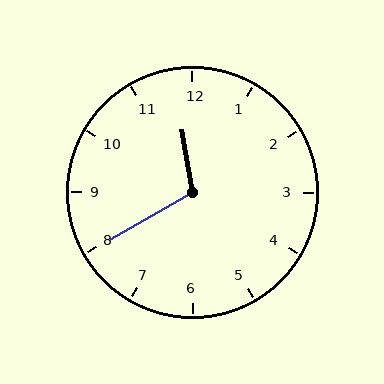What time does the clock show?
11:40.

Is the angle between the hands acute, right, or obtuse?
It is obtuse.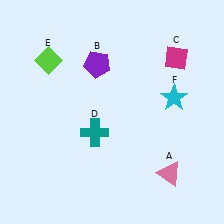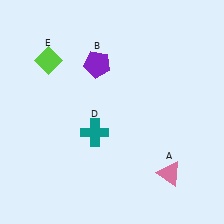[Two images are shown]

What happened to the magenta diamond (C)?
The magenta diamond (C) was removed in Image 2. It was in the top-right area of Image 1.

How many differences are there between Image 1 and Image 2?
There are 2 differences between the two images.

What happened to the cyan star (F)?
The cyan star (F) was removed in Image 2. It was in the top-right area of Image 1.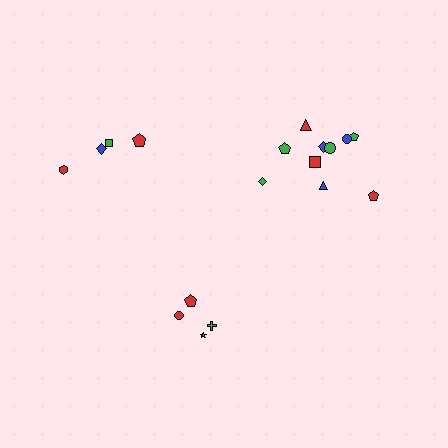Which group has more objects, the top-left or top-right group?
The top-right group.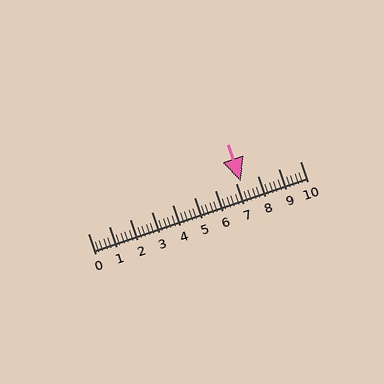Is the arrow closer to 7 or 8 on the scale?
The arrow is closer to 7.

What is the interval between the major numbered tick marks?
The major tick marks are spaced 1 units apart.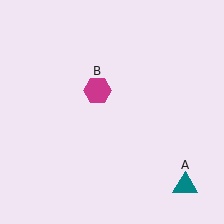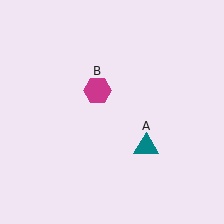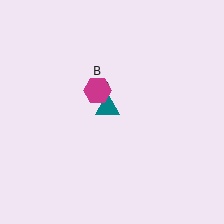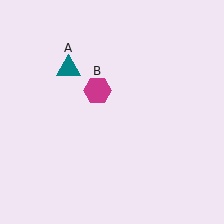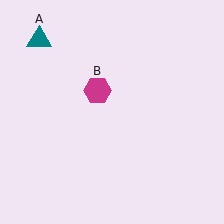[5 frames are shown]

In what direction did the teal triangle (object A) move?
The teal triangle (object A) moved up and to the left.